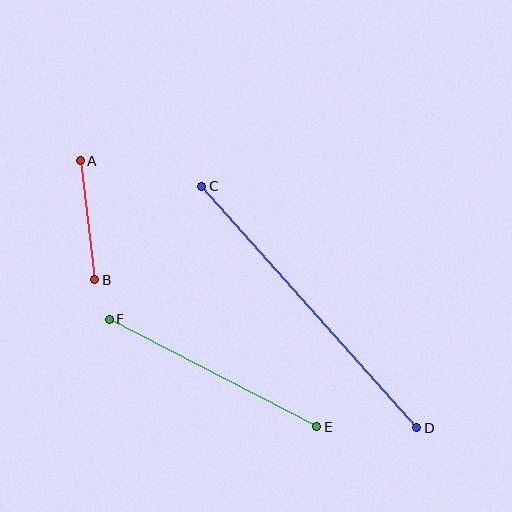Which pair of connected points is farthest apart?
Points C and D are farthest apart.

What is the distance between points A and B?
The distance is approximately 120 pixels.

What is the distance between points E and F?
The distance is approximately 234 pixels.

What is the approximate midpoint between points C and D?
The midpoint is at approximately (309, 307) pixels.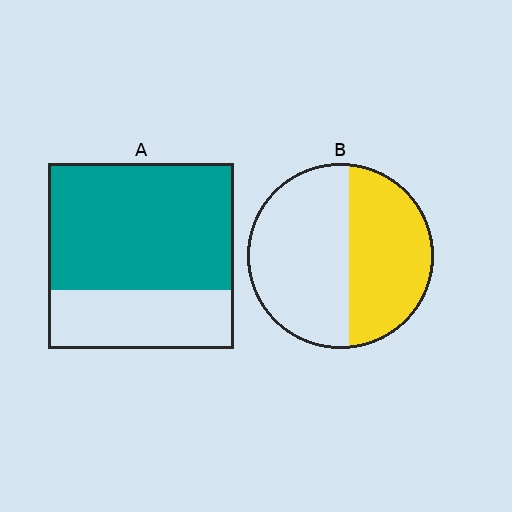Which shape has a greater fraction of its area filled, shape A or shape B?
Shape A.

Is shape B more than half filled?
No.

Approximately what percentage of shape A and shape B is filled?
A is approximately 70% and B is approximately 45%.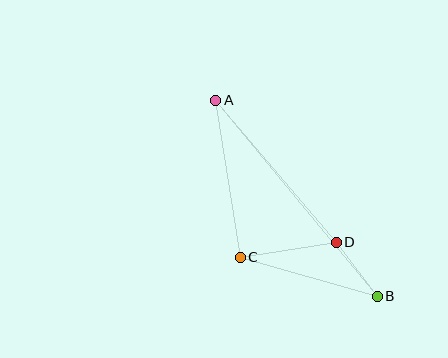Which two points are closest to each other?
Points B and D are closest to each other.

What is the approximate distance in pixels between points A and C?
The distance between A and C is approximately 159 pixels.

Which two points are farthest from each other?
Points A and B are farthest from each other.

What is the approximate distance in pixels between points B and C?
The distance between B and C is approximately 142 pixels.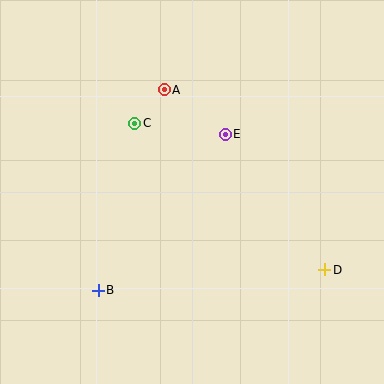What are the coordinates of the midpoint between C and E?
The midpoint between C and E is at (180, 129).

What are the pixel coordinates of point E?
Point E is at (225, 134).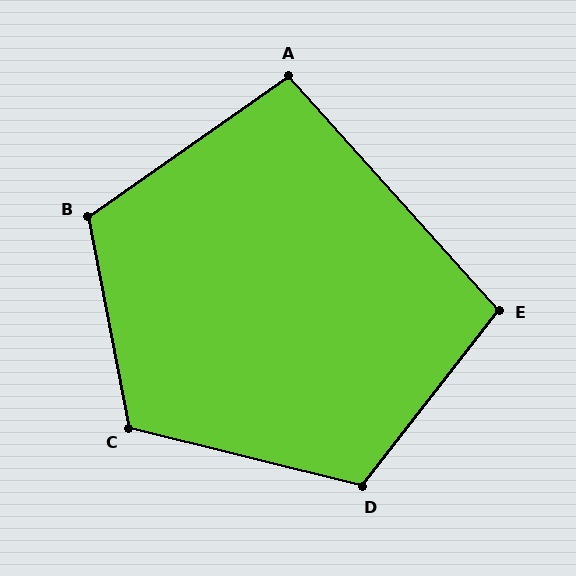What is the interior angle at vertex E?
Approximately 100 degrees (obtuse).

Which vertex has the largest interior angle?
C, at approximately 115 degrees.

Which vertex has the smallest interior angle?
A, at approximately 97 degrees.